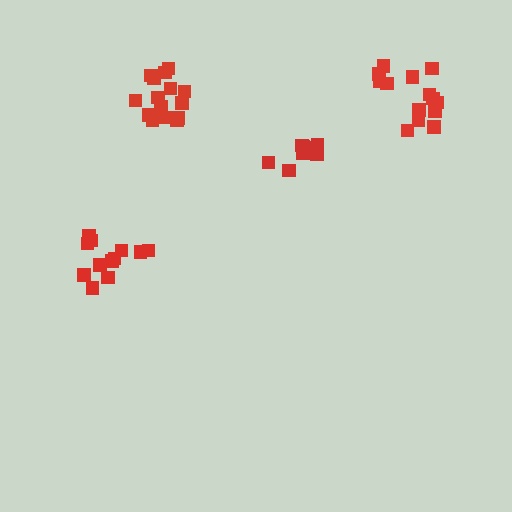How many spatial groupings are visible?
There are 4 spatial groupings.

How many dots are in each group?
Group 1: 14 dots, Group 2: 9 dots, Group 3: 15 dots, Group 4: 12 dots (50 total).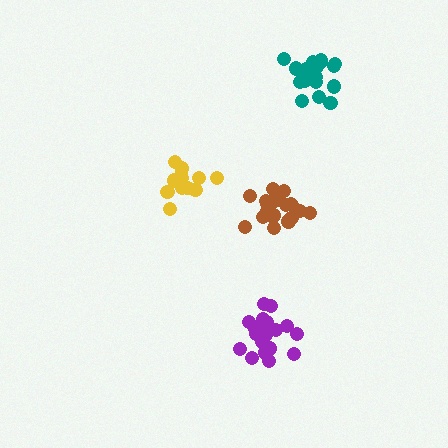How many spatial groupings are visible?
There are 4 spatial groupings.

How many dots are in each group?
Group 1: 14 dots, Group 2: 20 dots, Group 3: 20 dots, Group 4: 20 dots (74 total).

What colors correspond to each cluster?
The clusters are colored: yellow, brown, purple, teal.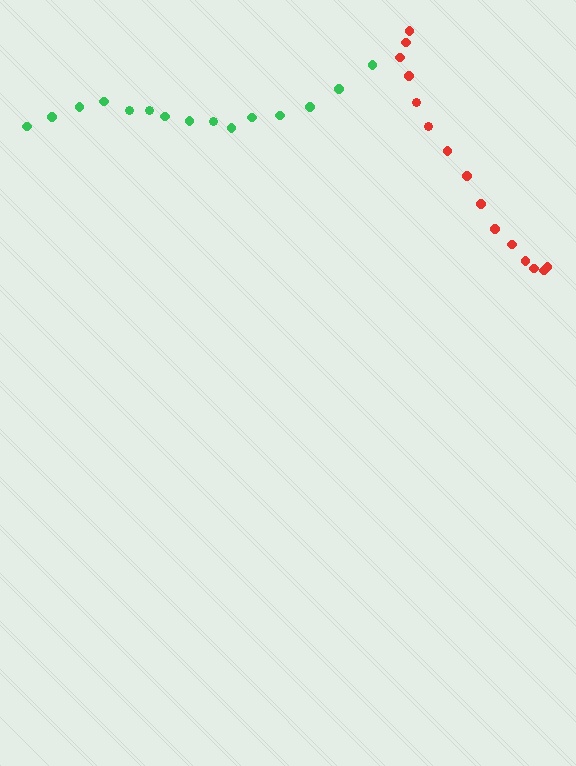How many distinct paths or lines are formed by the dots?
There are 2 distinct paths.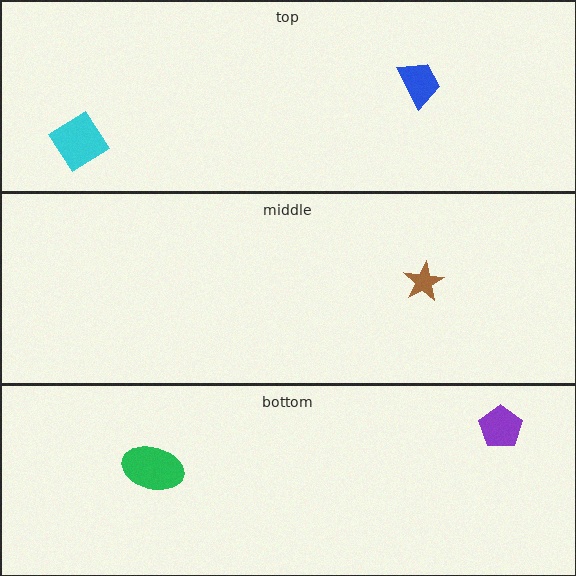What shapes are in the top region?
The cyan diamond, the blue trapezoid.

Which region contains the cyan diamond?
The top region.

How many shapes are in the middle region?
1.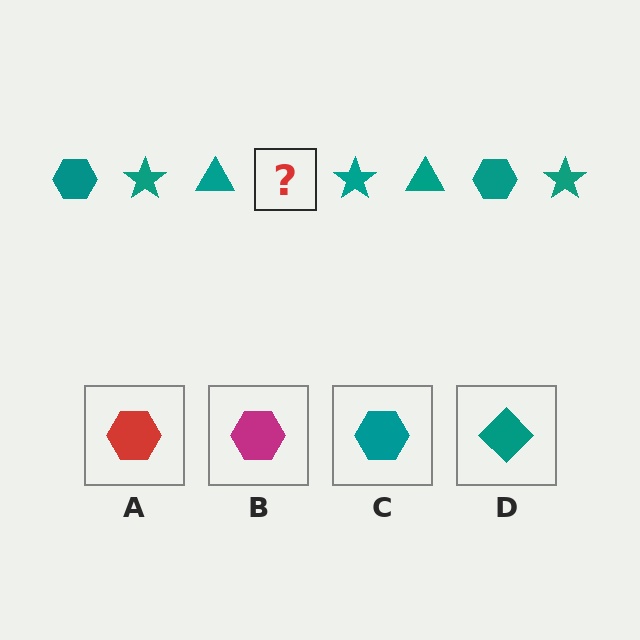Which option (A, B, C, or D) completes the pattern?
C.